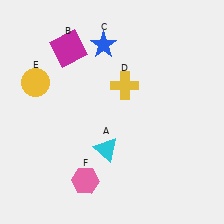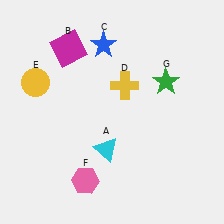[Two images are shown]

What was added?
A green star (G) was added in Image 2.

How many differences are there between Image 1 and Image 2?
There is 1 difference between the two images.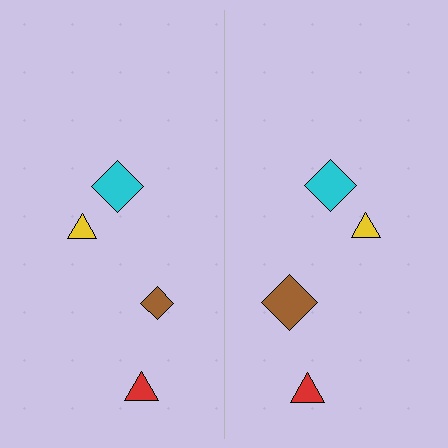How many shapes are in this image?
There are 8 shapes in this image.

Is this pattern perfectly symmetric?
No, the pattern is not perfectly symmetric. The brown diamond on the right side has a different size than its mirror counterpart.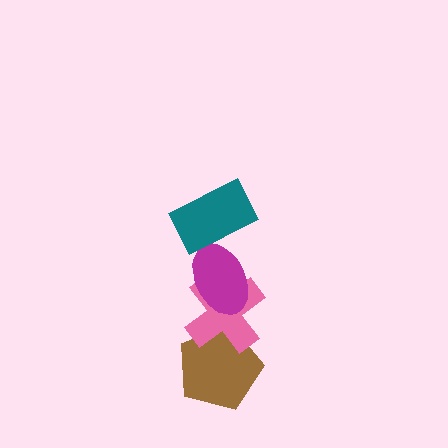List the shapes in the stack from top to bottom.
From top to bottom: the teal rectangle, the magenta ellipse, the pink cross, the brown pentagon.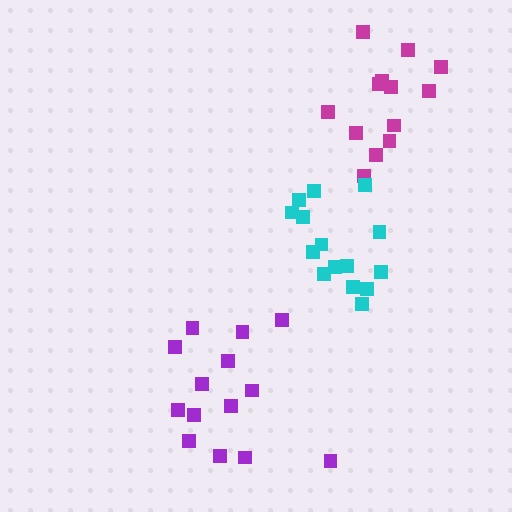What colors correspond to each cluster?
The clusters are colored: purple, magenta, cyan.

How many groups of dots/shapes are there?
There are 3 groups.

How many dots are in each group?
Group 1: 14 dots, Group 2: 13 dots, Group 3: 15 dots (42 total).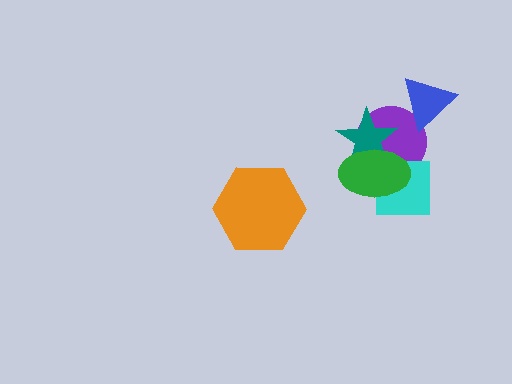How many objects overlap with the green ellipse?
3 objects overlap with the green ellipse.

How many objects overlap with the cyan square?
2 objects overlap with the cyan square.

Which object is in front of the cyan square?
The green ellipse is in front of the cyan square.